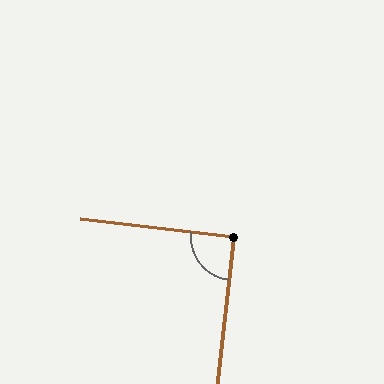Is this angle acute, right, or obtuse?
It is approximately a right angle.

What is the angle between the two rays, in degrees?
Approximately 90 degrees.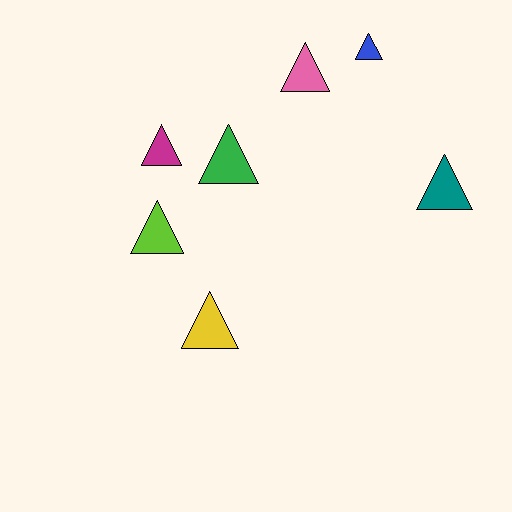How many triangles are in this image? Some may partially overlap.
There are 7 triangles.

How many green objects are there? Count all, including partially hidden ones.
There is 1 green object.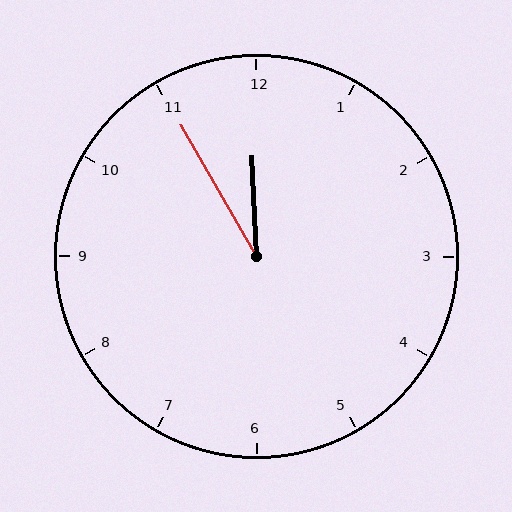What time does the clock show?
11:55.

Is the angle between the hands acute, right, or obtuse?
It is acute.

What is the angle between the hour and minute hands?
Approximately 28 degrees.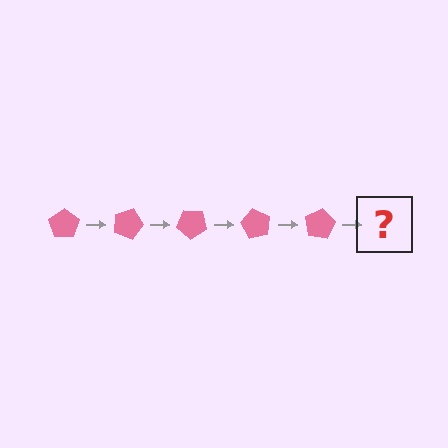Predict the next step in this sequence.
The next step is a pink pentagon rotated 100 degrees.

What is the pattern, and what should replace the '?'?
The pattern is that the pentagon rotates 20 degrees each step. The '?' should be a pink pentagon rotated 100 degrees.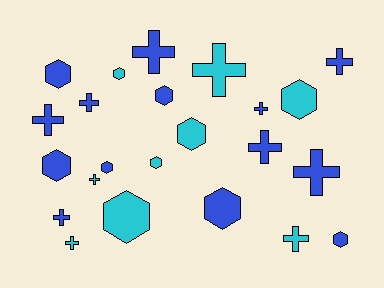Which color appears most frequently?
Blue, with 14 objects.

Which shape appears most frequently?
Cross, with 12 objects.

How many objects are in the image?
There are 23 objects.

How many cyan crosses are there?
There are 4 cyan crosses.